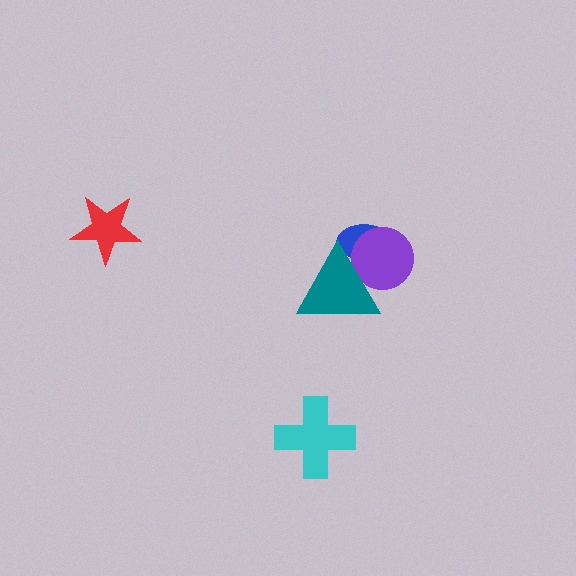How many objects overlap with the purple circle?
2 objects overlap with the purple circle.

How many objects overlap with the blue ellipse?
2 objects overlap with the blue ellipse.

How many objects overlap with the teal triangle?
2 objects overlap with the teal triangle.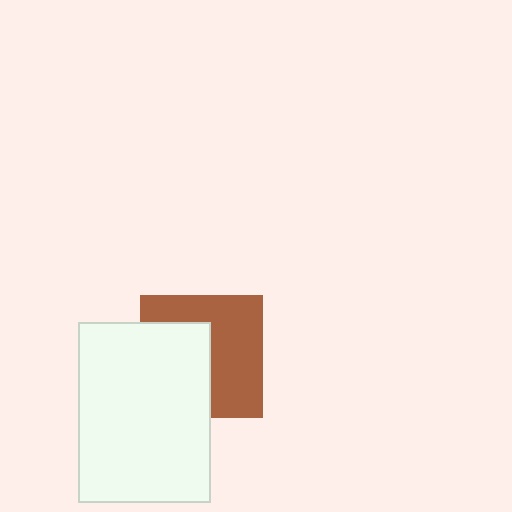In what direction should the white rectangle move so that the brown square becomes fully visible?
The white rectangle should move left. That is the shortest direction to clear the overlap and leave the brown square fully visible.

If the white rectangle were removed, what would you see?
You would see the complete brown square.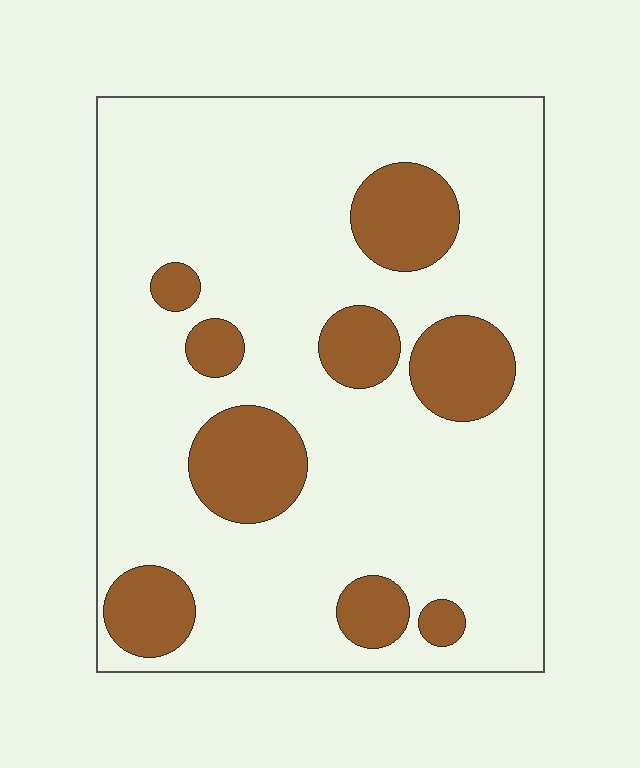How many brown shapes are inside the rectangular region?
9.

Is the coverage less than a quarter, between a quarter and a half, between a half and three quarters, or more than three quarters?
Less than a quarter.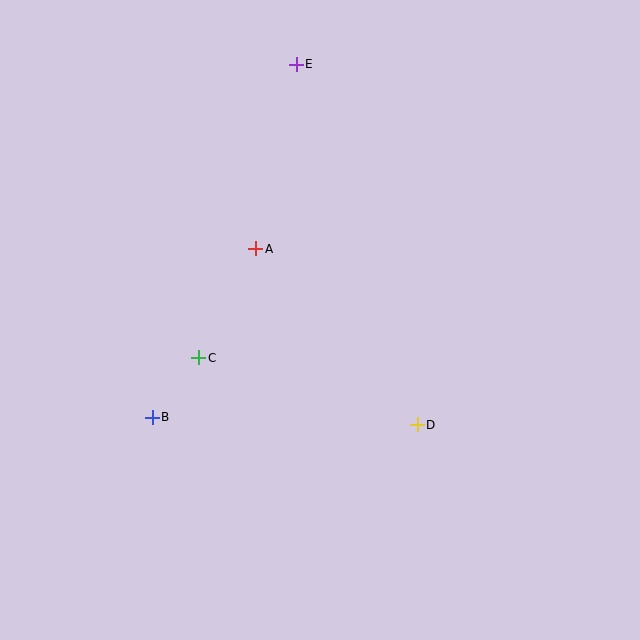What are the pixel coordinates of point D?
Point D is at (417, 425).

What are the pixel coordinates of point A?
Point A is at (256, 249).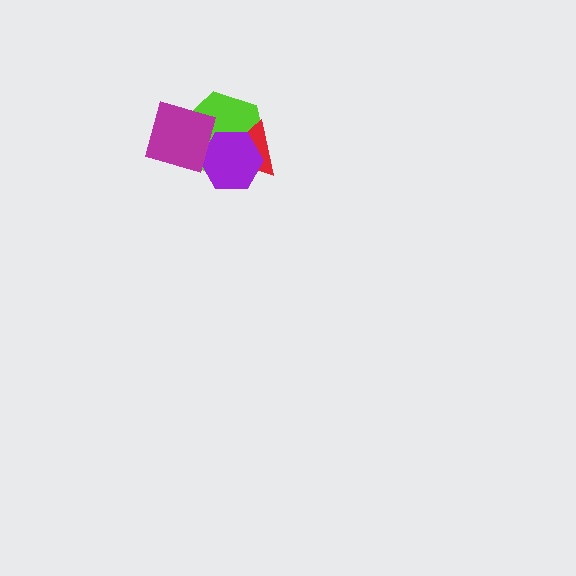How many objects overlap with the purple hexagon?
3 objects overlap with the purple hexagon.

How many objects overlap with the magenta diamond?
2 objects overlap with the magenta diamond.